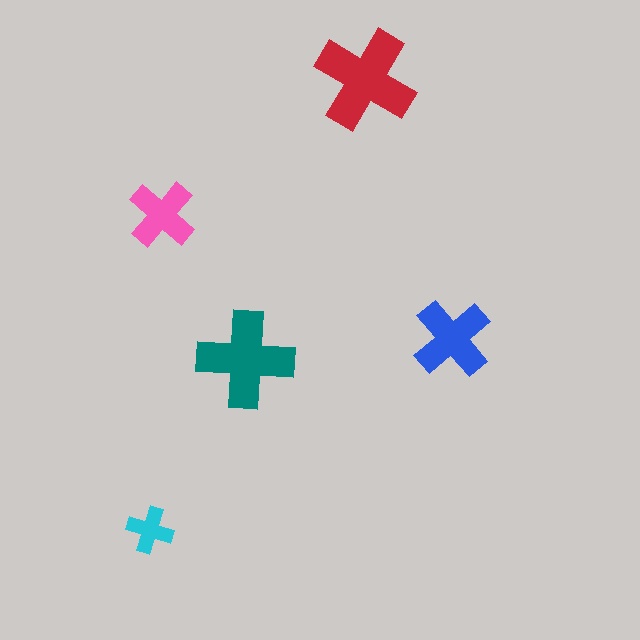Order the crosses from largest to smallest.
the red one, the teal one, the blue one, the pink one, the cyan one.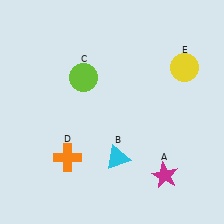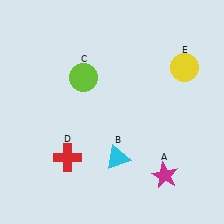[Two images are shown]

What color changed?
The cross (D) changed from orange in Image 1 to red in Image 2.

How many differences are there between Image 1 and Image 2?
There is 1 difference between the two images.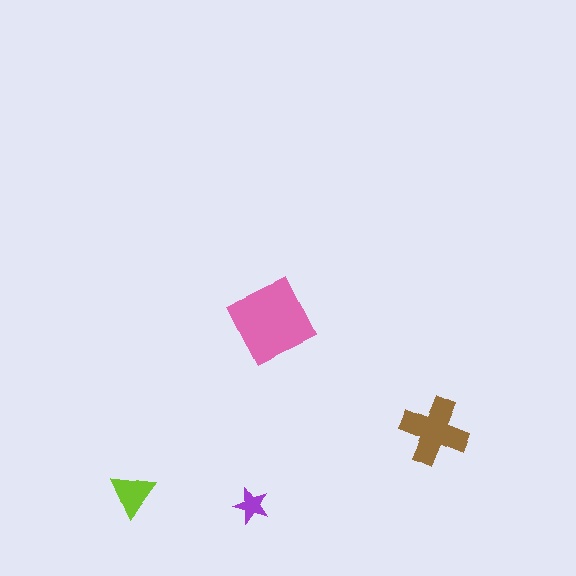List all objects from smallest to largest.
The purple star, the lime triangle, the brown cross, the pink square.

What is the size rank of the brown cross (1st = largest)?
2nd.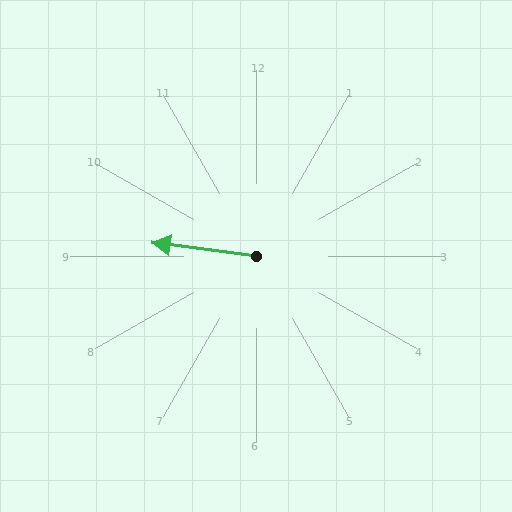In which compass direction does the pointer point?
West.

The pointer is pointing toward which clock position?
Roughly 9 o'clock.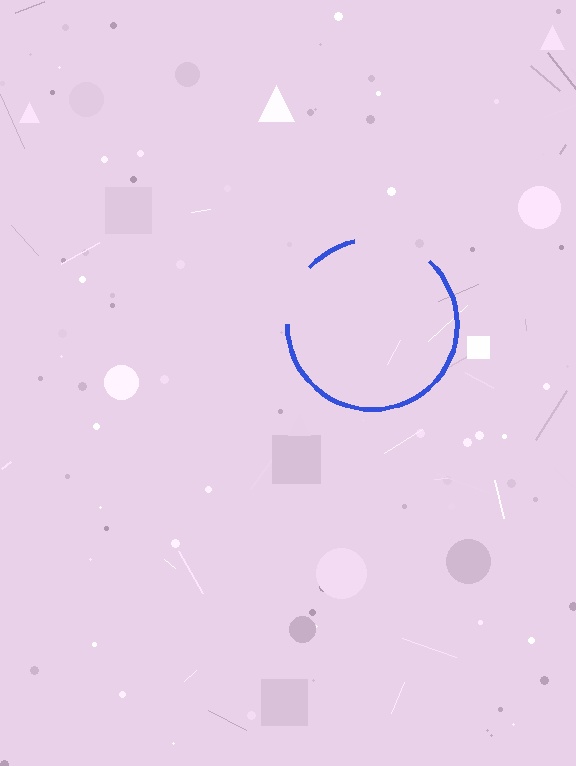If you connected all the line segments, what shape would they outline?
They would outline a circle.